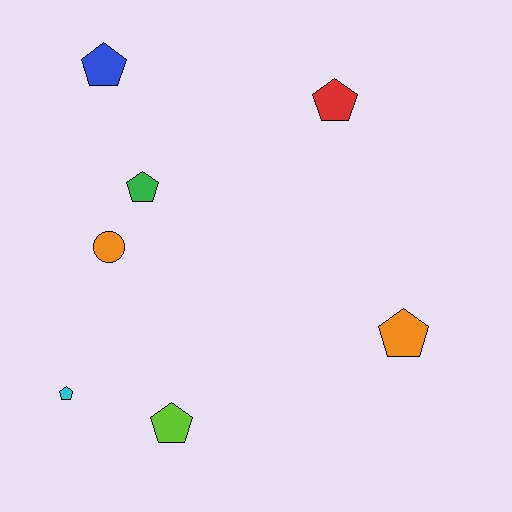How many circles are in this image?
There is 1 circle.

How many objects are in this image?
There are 7 objects.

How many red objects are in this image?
There is 1 red object.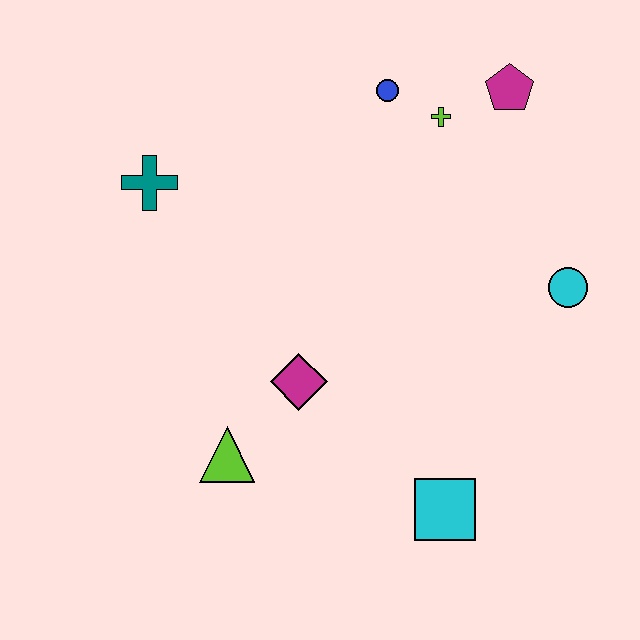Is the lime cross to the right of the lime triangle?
Yes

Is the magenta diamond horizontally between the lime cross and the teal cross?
Yes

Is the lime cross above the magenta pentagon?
No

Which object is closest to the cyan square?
The magenta diamond is closest to the cyan square.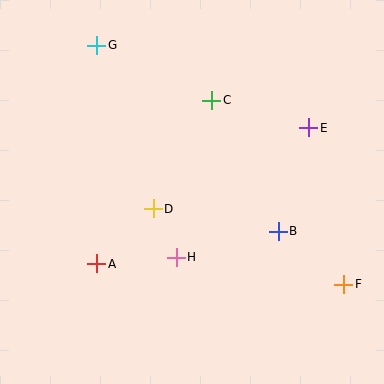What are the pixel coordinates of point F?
Point F is at (344, 284).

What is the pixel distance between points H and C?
The distance between H and C is 161 pixels.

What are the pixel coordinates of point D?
Point D is at (153, 209).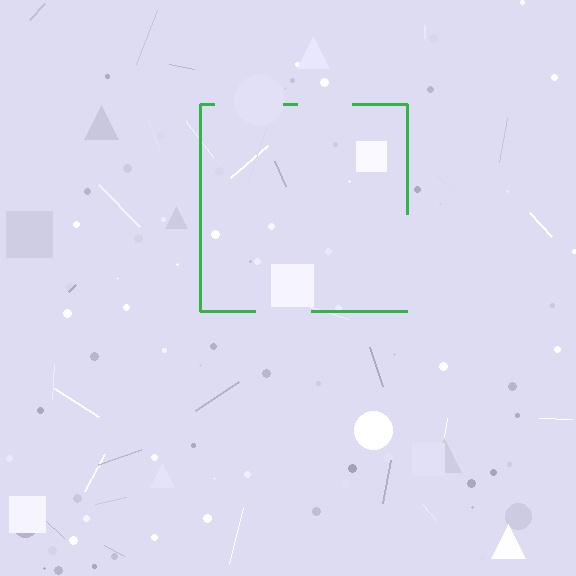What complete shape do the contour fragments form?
The contour fragments form a square.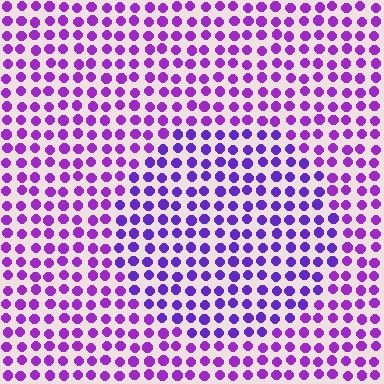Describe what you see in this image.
The image is filled with small purple elements in a uniform arrangement. A circle-shaped region is visible where the elements are tinted to a slightly different hue, forming a subtle color boundary.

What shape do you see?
I see a circle.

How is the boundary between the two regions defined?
The boundary is defined purely by a slight shift in hue (about 22 degrees). Spacing, size, and orientation are identical on both sides.